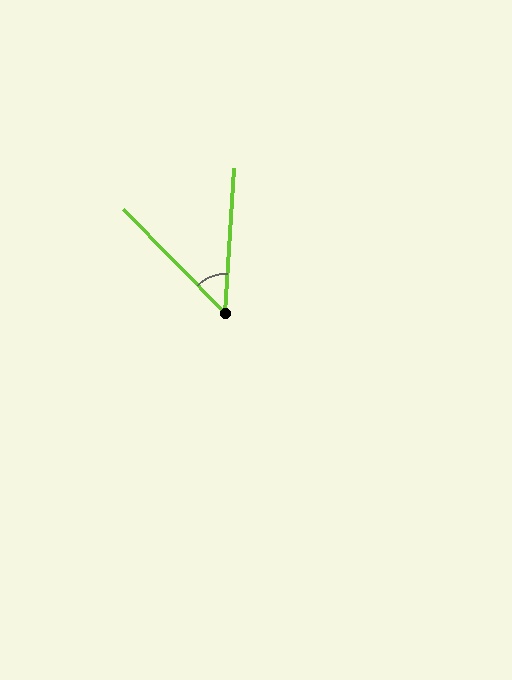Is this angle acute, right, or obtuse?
It is acute.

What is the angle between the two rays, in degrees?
Approximately 48 degrees.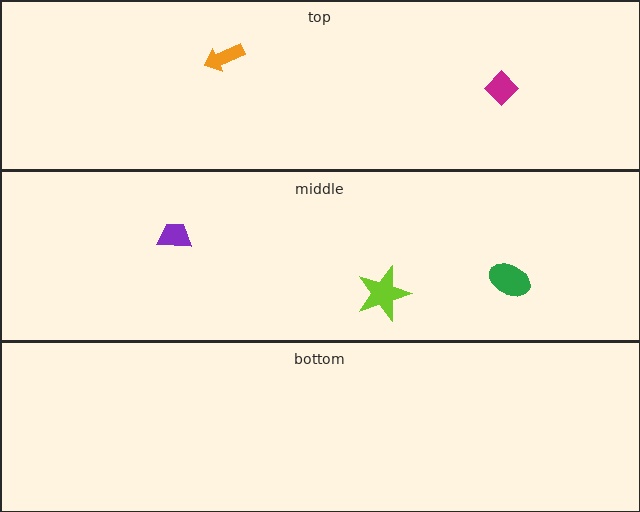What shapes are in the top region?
The magenta diamond, the orange arrow.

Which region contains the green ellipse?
The middle region.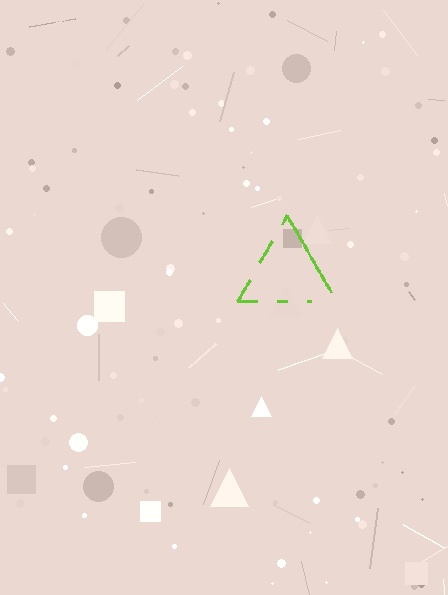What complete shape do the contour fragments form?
The contour fragments form a triangle.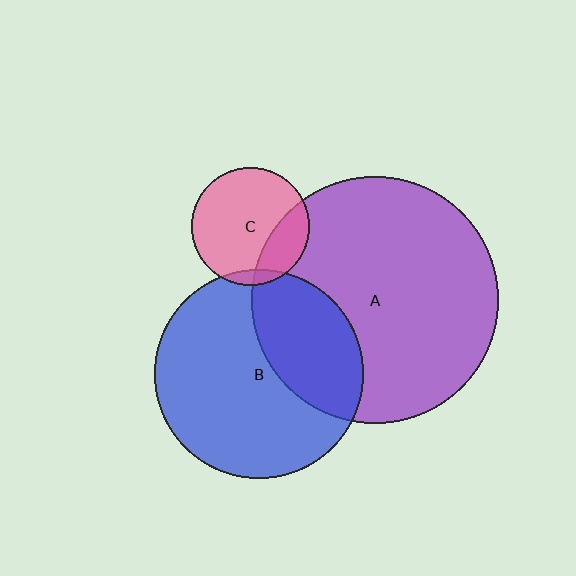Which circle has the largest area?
Circle A (purple).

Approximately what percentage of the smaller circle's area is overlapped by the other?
Approximately 5%.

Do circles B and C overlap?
Yes.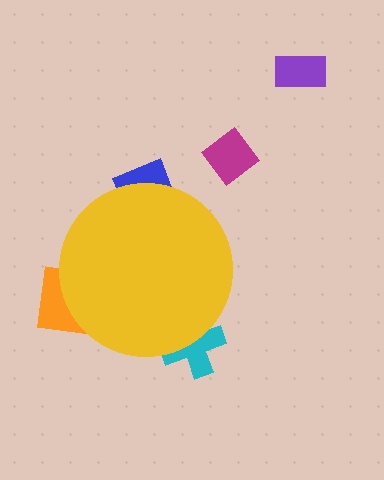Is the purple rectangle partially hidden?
No, the purple rectangle is fully visible.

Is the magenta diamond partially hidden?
No, the magenta diamond is fully visible.